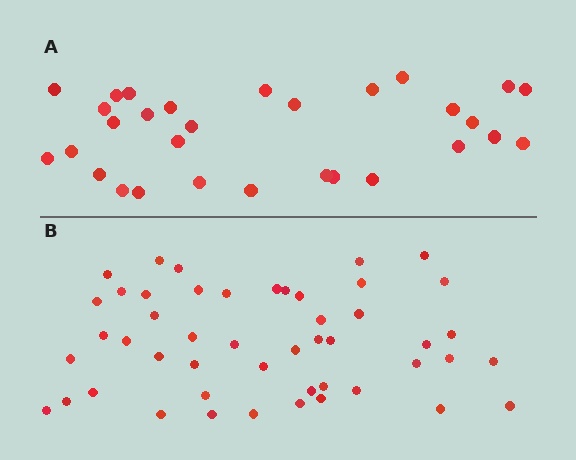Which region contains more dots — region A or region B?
Region B (the bottom region) has more dots.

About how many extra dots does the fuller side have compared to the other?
Region B has approximately 20 more dots than region A.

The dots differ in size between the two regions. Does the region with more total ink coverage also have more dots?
No. Region A has more total ink coverage because its dots are larger, but region B actually contains more individual dots. Total area can be misleading — the number of items is what matters here.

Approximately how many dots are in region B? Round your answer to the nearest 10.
About 50 dots. (The exact count is 48, which rounds to 50.)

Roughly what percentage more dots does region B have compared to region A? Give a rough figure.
About 60% more.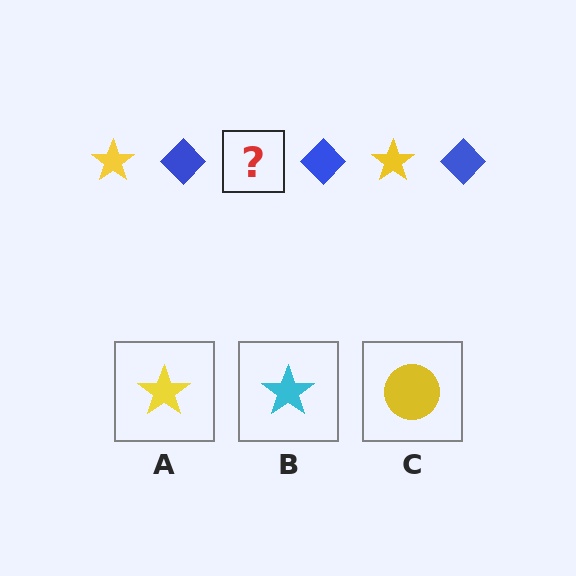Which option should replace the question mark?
Option A.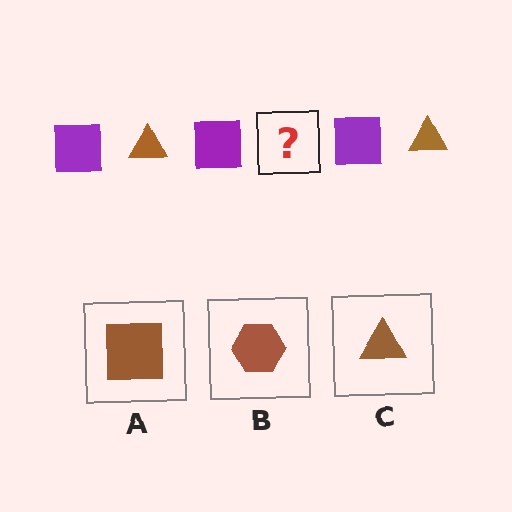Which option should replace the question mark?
Option C.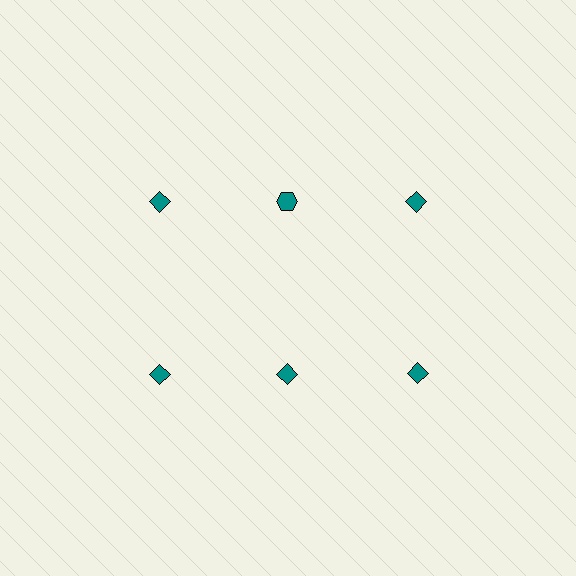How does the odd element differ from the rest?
It has a different shape: hexagon instead of diamond.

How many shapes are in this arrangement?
There are 6 shapes arranged in a grid pattern.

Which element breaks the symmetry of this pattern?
The teal hexagon in the top row, second from left column breaks the symmetry. All other shapes are teal diamonds.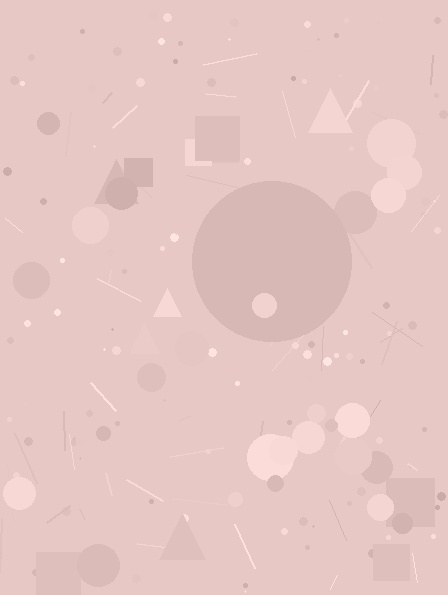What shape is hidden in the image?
A circle is hidden in the image.